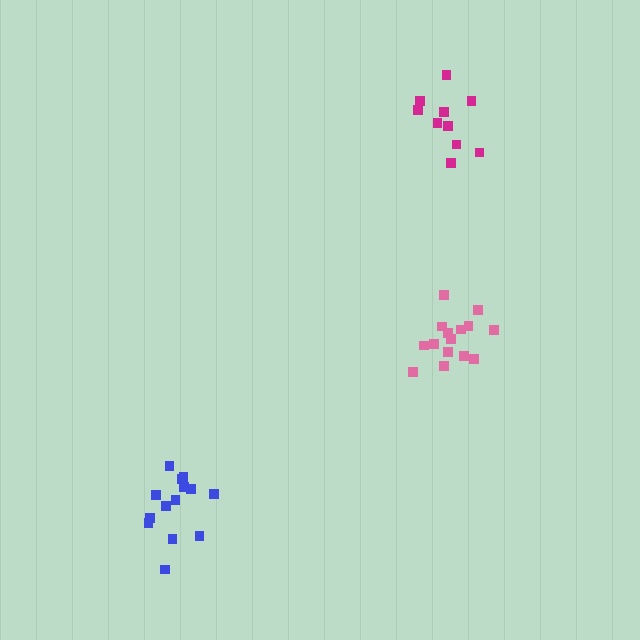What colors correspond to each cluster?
The clusters are colored: magenta, pink, blue.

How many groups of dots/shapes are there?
There are 3 groups.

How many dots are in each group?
Group 1: 10 dots, Group 2: 15 dots, Group 3: 14 dots (39 total).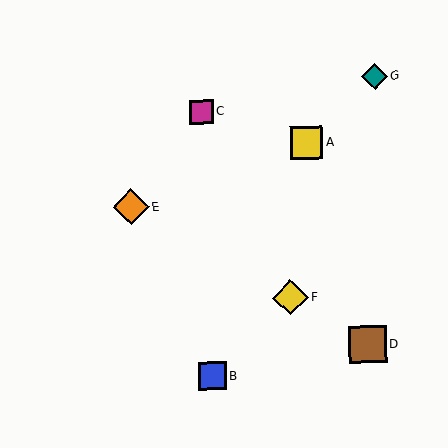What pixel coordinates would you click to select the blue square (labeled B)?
Click at (213, 376) to select the blue square B.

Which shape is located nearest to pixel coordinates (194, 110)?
The magenta square (labeled C) at (202, 112) is nearest to that location.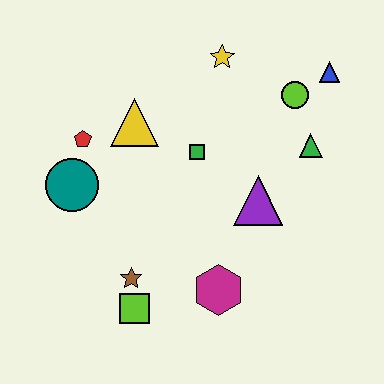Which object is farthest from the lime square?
The blue triangle is farthest from the lime square.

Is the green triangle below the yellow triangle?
Yes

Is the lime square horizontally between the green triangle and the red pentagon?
Yes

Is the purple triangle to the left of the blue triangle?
Yes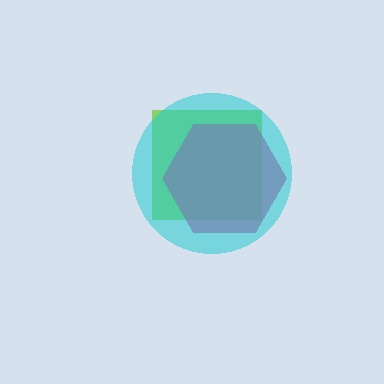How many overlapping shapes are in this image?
There are 3 overlapping shapes in the image.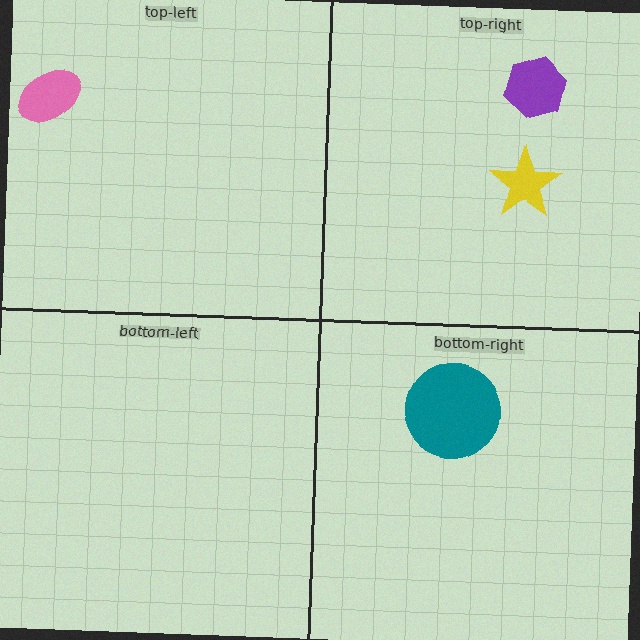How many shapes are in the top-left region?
1.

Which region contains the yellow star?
The top-right region.